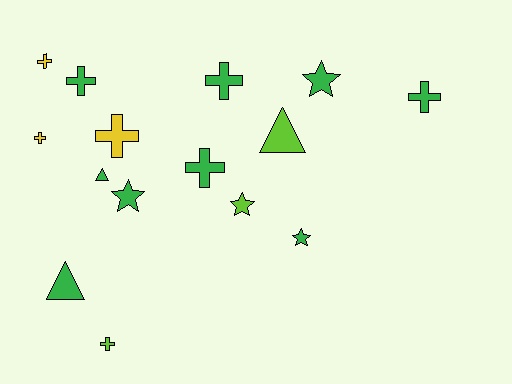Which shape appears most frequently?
Cross, with 8 objects.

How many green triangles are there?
There are 2 green triangles.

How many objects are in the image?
There are 15 objects.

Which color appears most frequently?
Green, with 9 objects.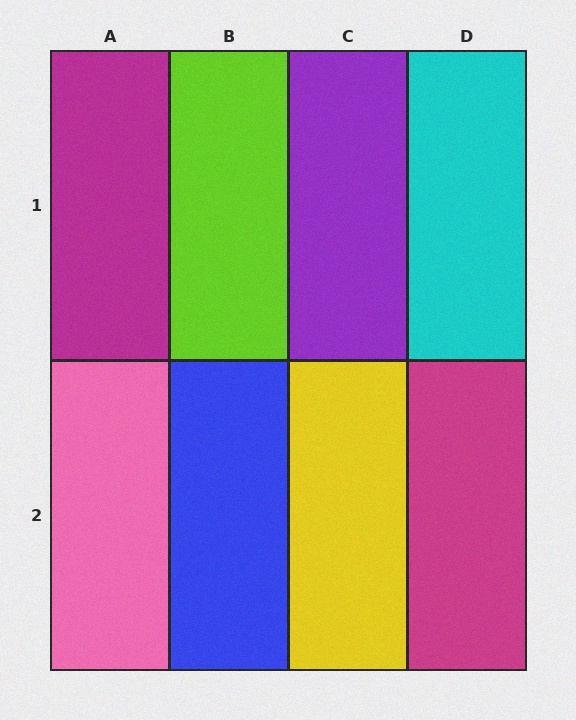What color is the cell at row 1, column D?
Cyan.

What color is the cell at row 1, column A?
Magenta.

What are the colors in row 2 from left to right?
Pink, blue, yellow, magenta.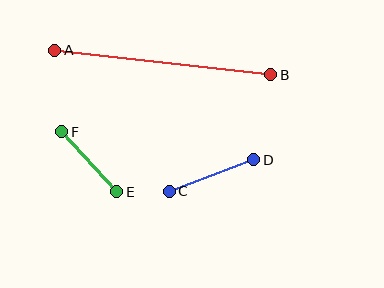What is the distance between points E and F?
The distance is approximately 81 pixels.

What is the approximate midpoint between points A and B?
The midpoint is at approximately (163, 63) pixels.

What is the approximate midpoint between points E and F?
The midpoint is at approximately (89, 162) pixels.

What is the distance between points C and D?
The distance is approximately 90 pixels.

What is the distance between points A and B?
The distance is approximately 217 pixels.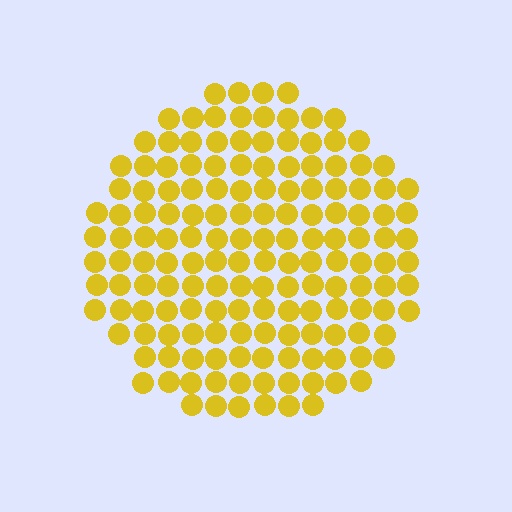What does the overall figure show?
The overall figure shows a circle.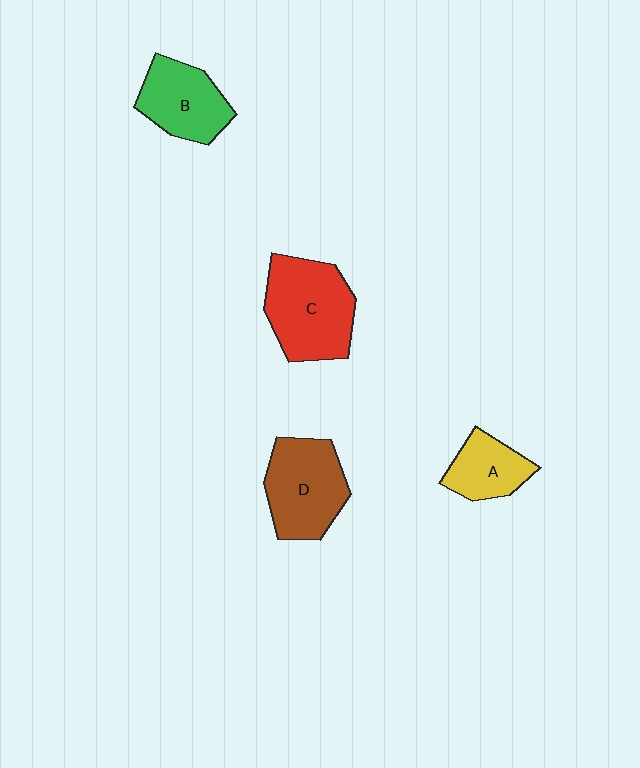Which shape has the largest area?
Shape C (red).